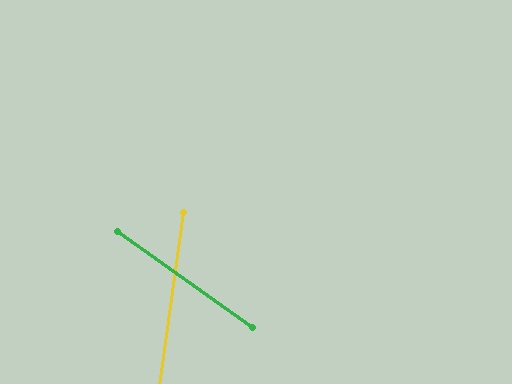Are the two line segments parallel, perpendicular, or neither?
Neither parallel nor perpendicular — they differ by about 62°.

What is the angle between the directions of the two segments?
Approximately 62 degrees.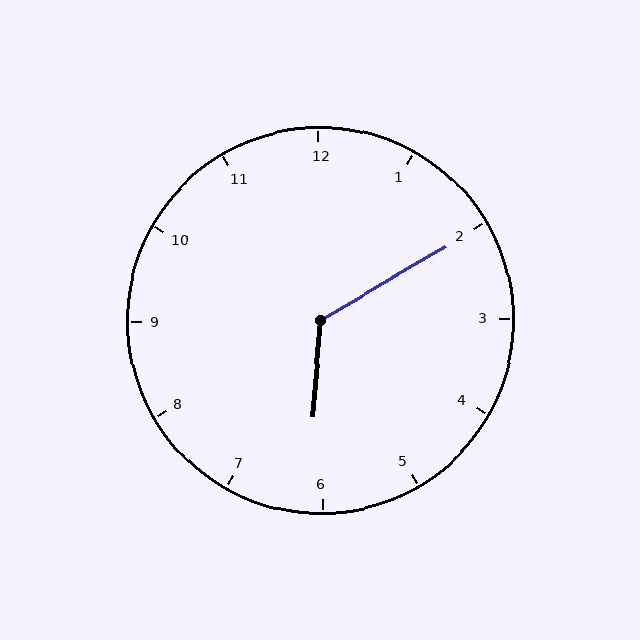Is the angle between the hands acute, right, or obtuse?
It is obtuse.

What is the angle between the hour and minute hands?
Approximately 125 degrees.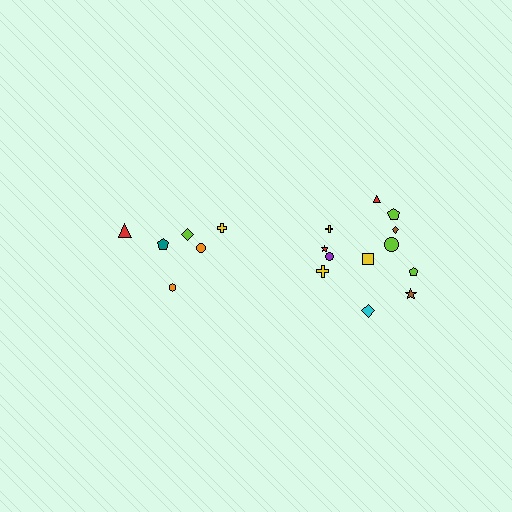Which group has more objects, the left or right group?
The right group.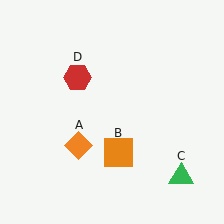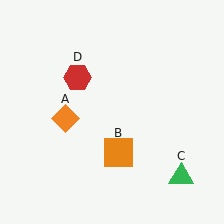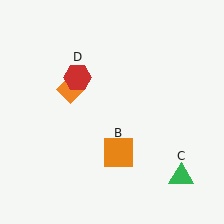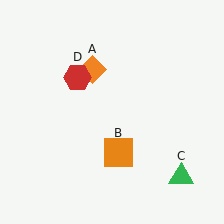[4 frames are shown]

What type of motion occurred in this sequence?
The orange diamond (object A) rotated clockwise around the center of the scene.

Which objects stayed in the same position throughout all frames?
Orange square (object B) and green triangle (object C) and red hexagon (object D) remained stationary.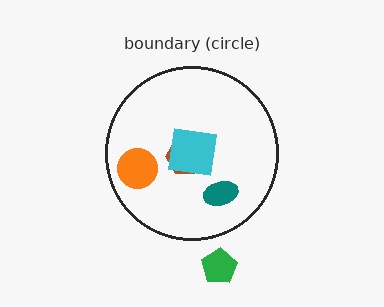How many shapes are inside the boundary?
4 inside, 1 outside.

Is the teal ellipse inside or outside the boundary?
Inside.